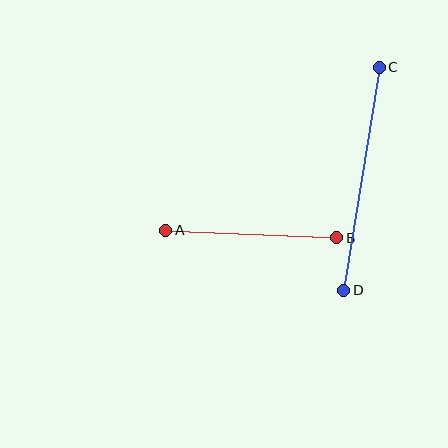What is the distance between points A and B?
The distance is approximately 171 pixels.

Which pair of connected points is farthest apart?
Points C and D are farthest apart.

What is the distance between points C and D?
The distance is approximately 226 pixels.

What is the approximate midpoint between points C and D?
The midpoint is at approximately (362, 179) pixels.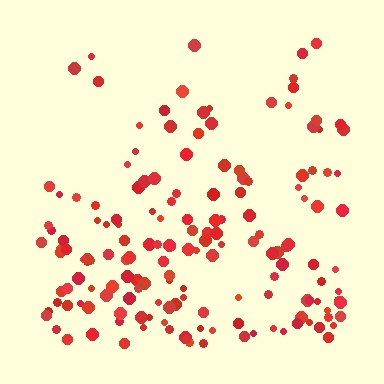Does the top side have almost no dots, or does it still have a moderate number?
Still a moderate number, just noticeably fewer than the bottom.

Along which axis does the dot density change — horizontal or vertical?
Vertical.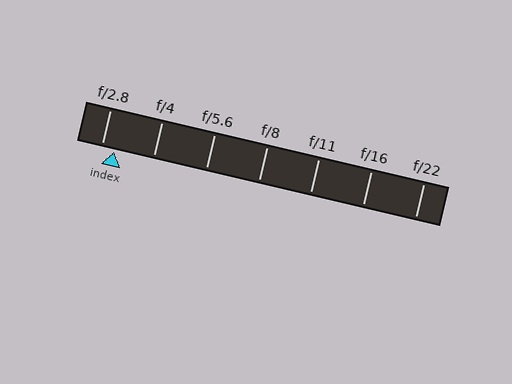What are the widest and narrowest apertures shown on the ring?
The widest aperture shown is f/2.8 and the narrowest is f/22.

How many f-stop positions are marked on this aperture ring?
There are 7 f-stop positions marked.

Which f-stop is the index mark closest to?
The index mark is closest to f/2.8.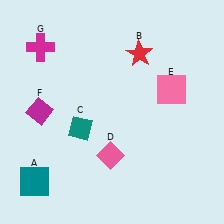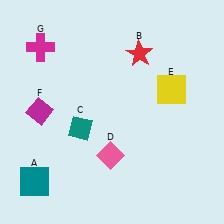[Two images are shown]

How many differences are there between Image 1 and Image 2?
There is 1 difference between the two images.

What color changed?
The square (E) changed from pink in Image 1 to yellow in Image 2.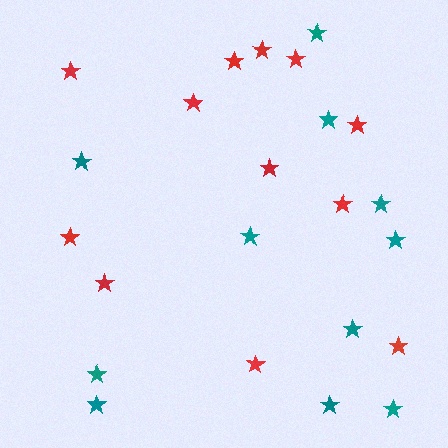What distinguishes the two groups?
There are 2 groups: one group of red stars (12) and one group of teal stars (11).